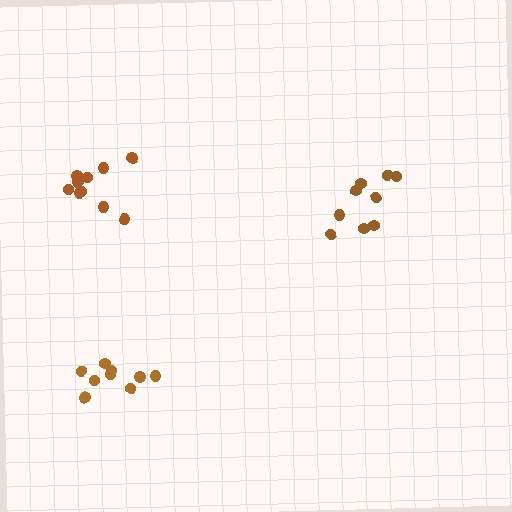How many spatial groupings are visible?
There are 3 spatial groupings.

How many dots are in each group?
Group 1: 11 dots, Group 2: 9 dots, Group 3: 9 dots (29 total).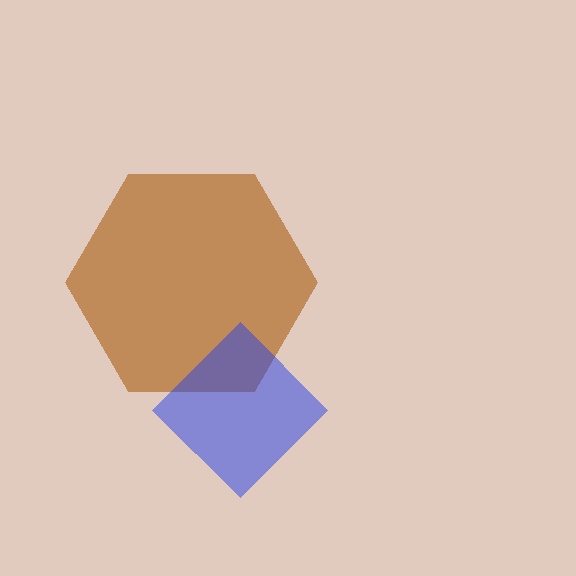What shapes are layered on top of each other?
The layered shapes are: a brown hexagon, a blue diamond.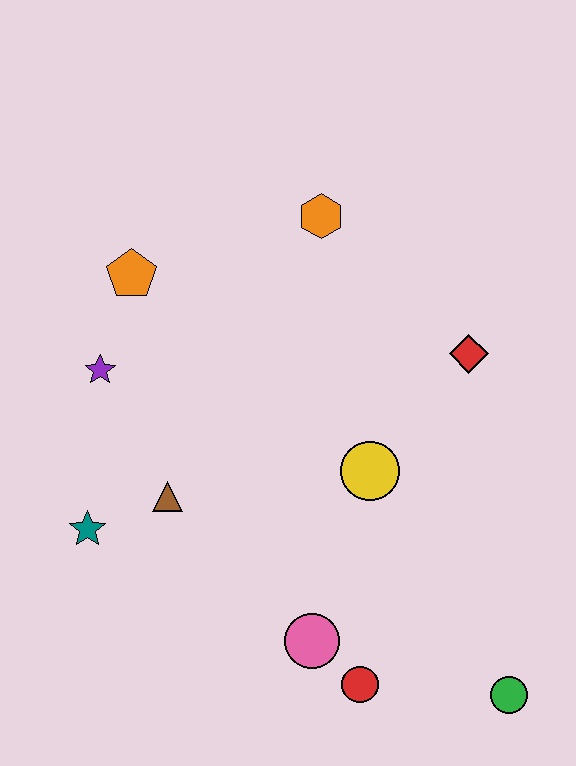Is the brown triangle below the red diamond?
Yes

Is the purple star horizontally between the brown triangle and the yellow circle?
No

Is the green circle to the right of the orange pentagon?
Yes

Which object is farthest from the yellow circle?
The orange pentagon is farthest from the yellow circle.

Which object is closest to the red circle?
The pink circle is closest to the red circle.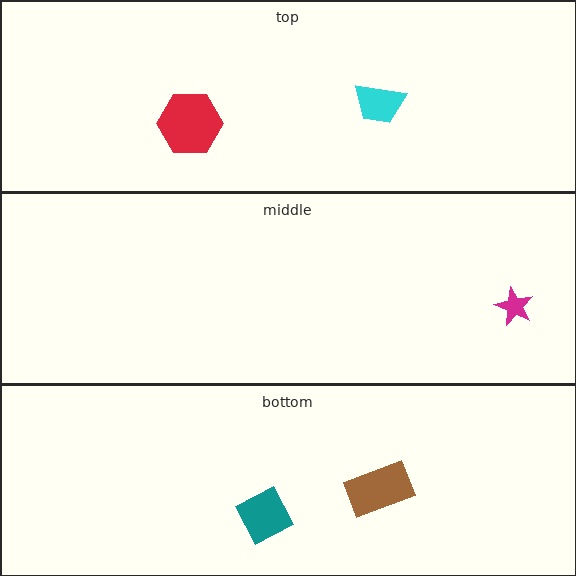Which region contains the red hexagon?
The top region.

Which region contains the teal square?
The bottom region.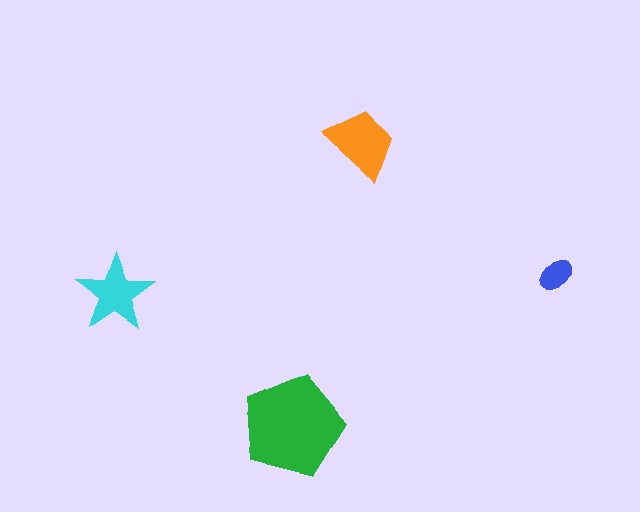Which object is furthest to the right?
The blue ellipse is rightmost.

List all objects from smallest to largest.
The blue ellipse, the cyan star, the orange trapezoid, the green pentagon.